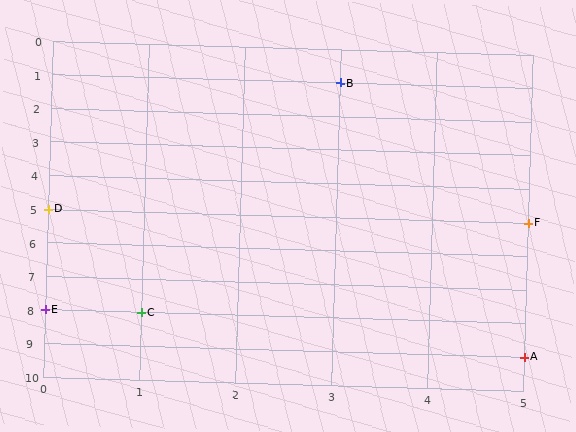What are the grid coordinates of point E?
Point E is at grid coordinates (0, 8).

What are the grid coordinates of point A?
Point A is at grid coordinates (5, 9).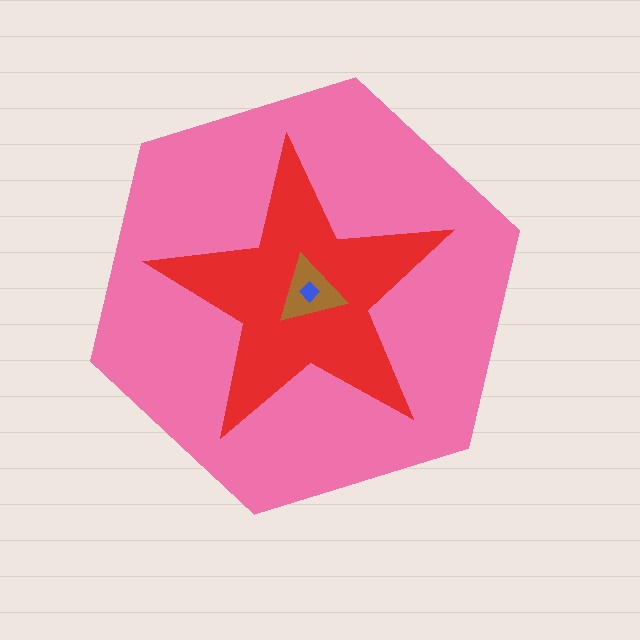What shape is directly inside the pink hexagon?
The red star.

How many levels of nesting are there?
4.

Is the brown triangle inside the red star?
Yes.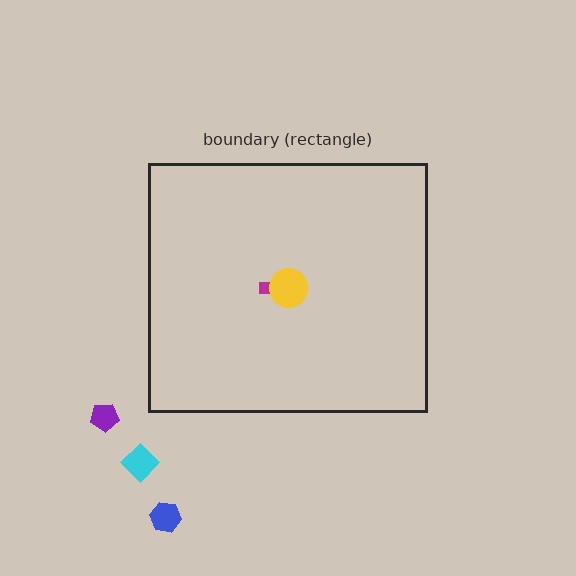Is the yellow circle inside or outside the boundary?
Inside.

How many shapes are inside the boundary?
2 inside, 3 outside.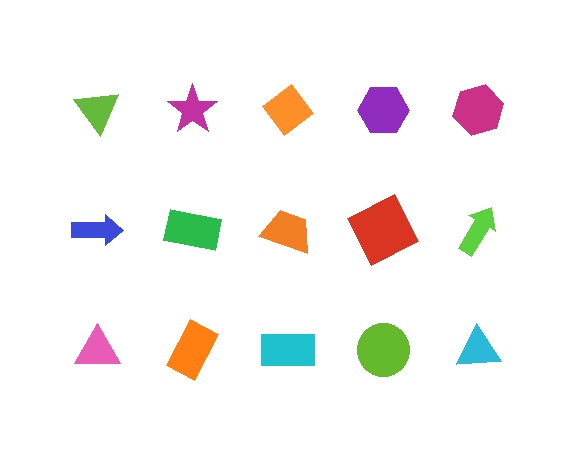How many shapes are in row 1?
5 shapes.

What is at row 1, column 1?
A lime triangle.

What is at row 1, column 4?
A purple hexagon.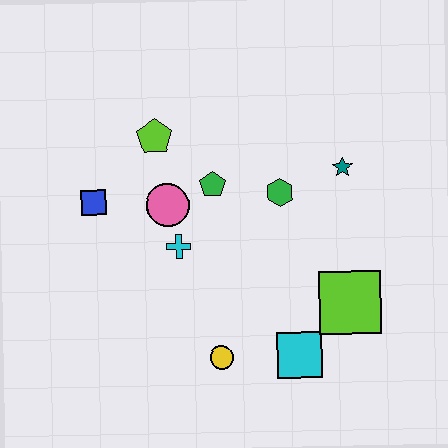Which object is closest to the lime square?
The cyan square is closest to the lime square.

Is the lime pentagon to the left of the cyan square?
Yes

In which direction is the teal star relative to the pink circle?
The teal star is to the right of the pink circle.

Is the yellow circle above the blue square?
No